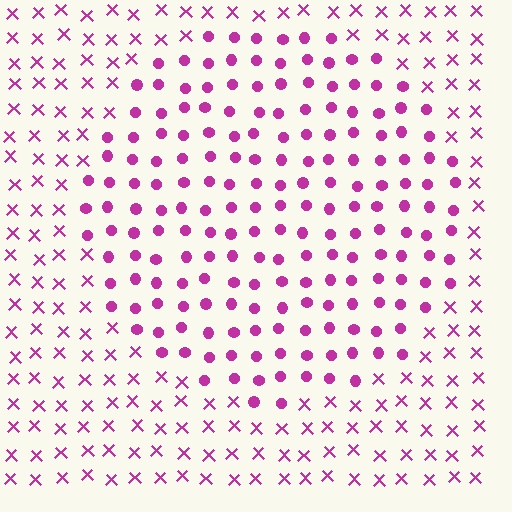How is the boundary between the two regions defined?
The boundary is defined by a change in element shape: circles inside vs. X marks outside. All elements share the same color and spacing.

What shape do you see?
I see a circle.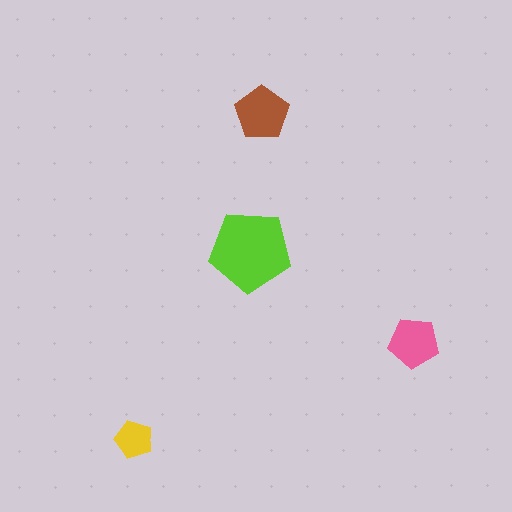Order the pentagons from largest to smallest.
the lime one, the brown one, the pink one, the yellow one.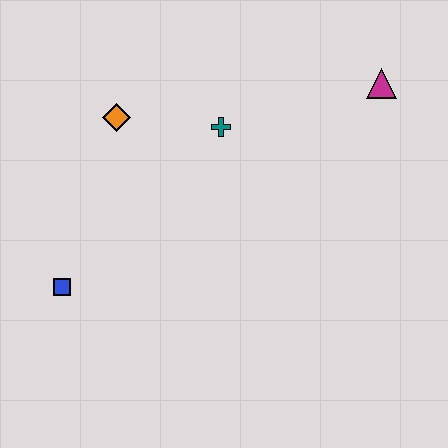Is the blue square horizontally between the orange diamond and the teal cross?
No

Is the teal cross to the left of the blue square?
No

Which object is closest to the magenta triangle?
The teal cross is closest to the magenta triangle.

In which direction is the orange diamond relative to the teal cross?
The orange diamond is to the left of the teal cross.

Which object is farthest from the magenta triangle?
The blue square is farthest from the magenta triangle.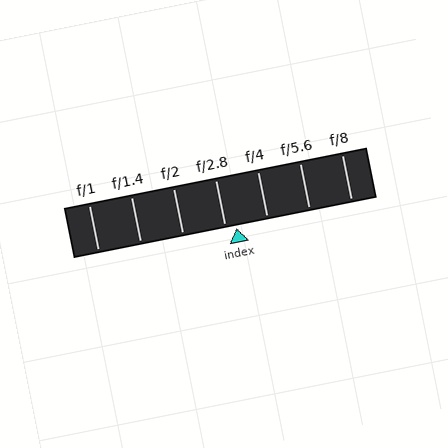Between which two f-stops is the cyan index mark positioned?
The index mark is between f/2.8 and f/4.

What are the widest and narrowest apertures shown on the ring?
The widest aperture shown is f/1 and the narrowest is f/8.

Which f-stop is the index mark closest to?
The index mark is closest to f/2.8.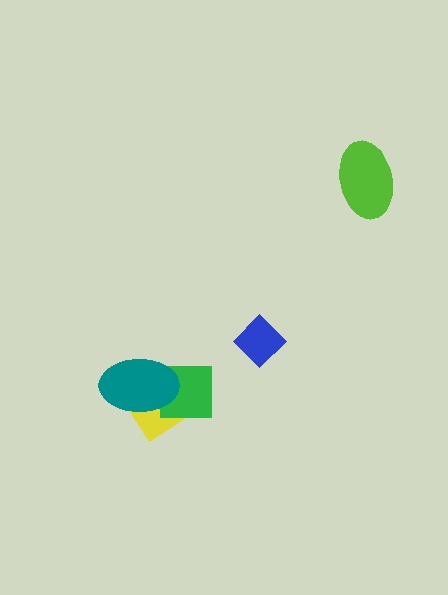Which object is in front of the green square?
The teal ellipse is in front of the green square.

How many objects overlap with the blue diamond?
0 objects overlap with the blue diamond.